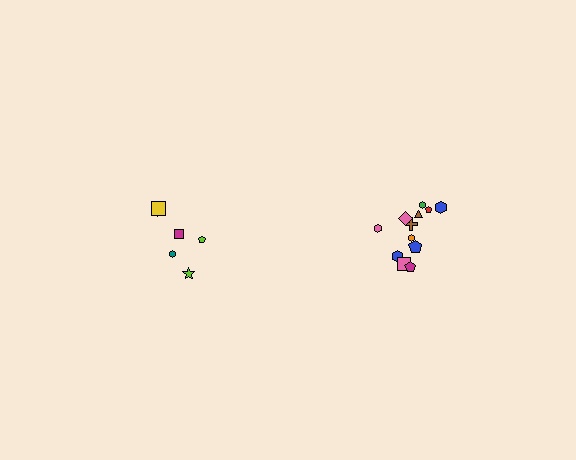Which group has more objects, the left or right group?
The right group.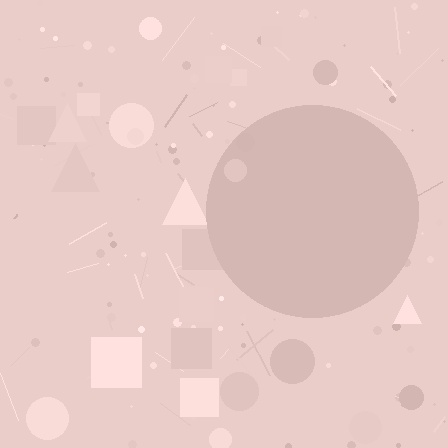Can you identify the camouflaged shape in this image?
The camouflaged shape is a circle.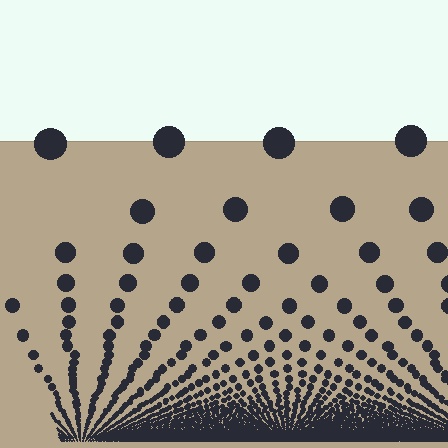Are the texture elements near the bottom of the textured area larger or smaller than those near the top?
Smaller. The gradient is inverted — elements near the bottom are smaller and denser.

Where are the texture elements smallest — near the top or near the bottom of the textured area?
Near the bottom.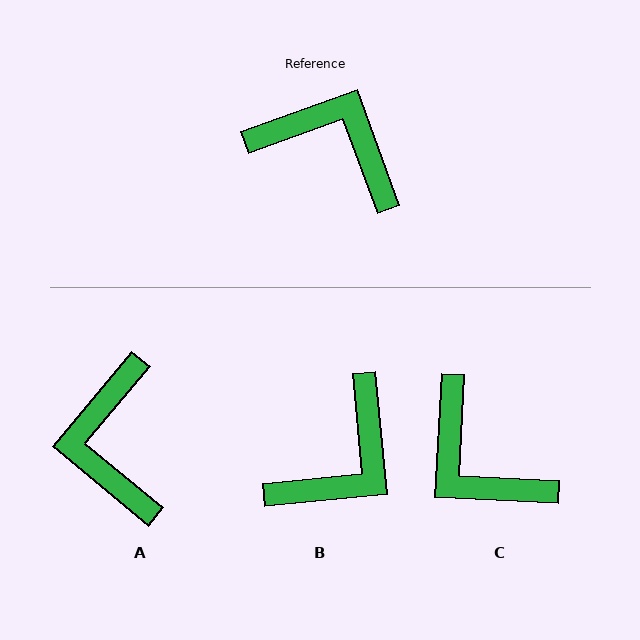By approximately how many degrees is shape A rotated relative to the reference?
Approximately 120 degrees counter-clockwise.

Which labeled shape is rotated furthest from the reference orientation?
C, about 157 degrees away.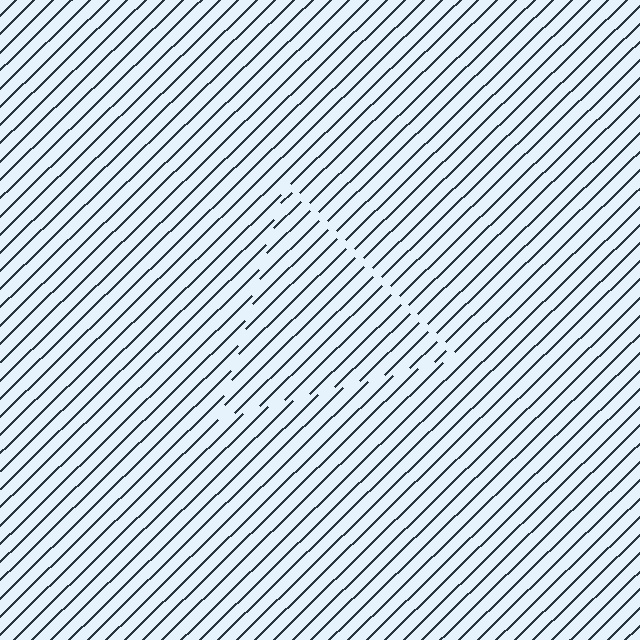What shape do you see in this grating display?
An illusory triangle. The interior of the shape contains the same grating, shifted by half a period — the contour is defined by the phase discontinuity where line-ends from the inner and outer gratings abut.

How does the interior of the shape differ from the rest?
The interior of the shape contains the same grating, shifted by half a period — the contour is defined by the phase discontinuity where line-ends from the inner and outer gratings abut.